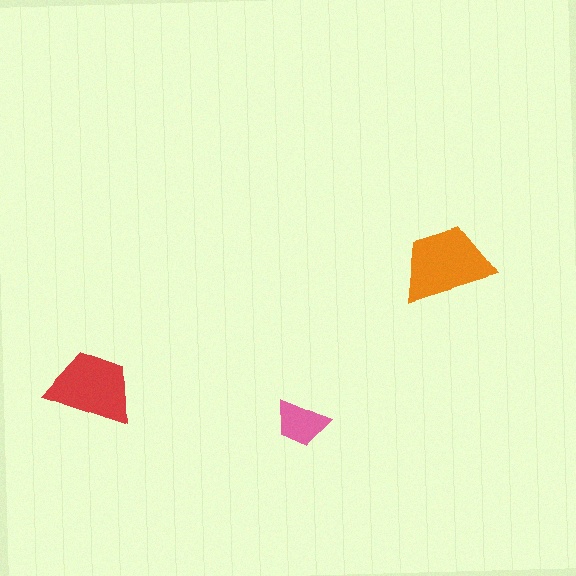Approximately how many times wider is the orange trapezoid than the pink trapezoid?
About 1.5 times wider.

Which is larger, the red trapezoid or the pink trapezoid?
The red one.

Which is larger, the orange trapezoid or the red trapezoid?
The orange one.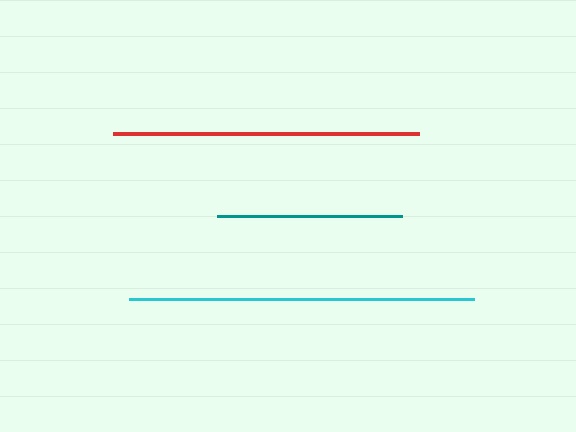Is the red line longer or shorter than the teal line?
The red line is longer than the teal line.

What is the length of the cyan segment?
The cyan segment is approximately 345 pixels long.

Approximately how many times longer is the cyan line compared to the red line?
The cyan line is approximately 1.1 times the length of the red line.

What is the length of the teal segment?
The teal segment is approximately 184 pixels long.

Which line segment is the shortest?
The teal line is the shortest at approximately 184 pixels.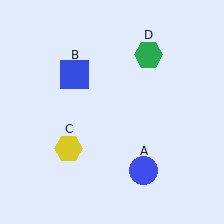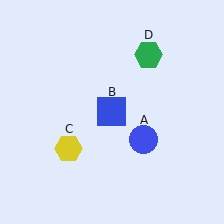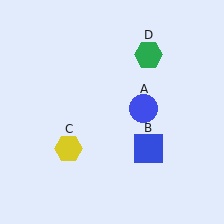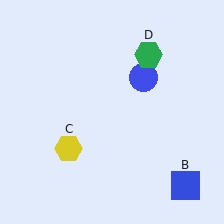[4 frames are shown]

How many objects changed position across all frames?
2 objects changed position: blue circle (object A), blue square (object B).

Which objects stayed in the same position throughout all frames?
Yellow hexagon (object C) and green hexagon (object D) remained stationary.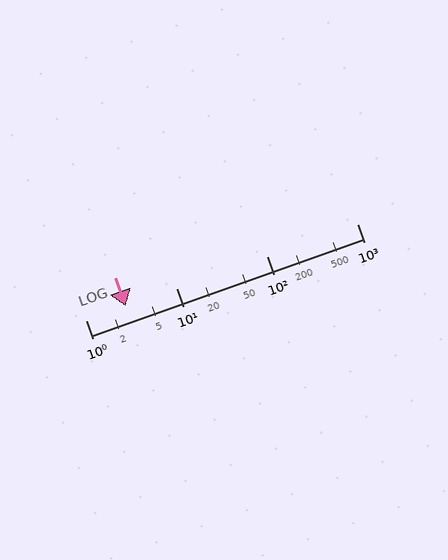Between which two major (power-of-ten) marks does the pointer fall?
The pointer is between 1 and 10.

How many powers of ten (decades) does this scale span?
The scale spans 3 decades, from 1 to 1000.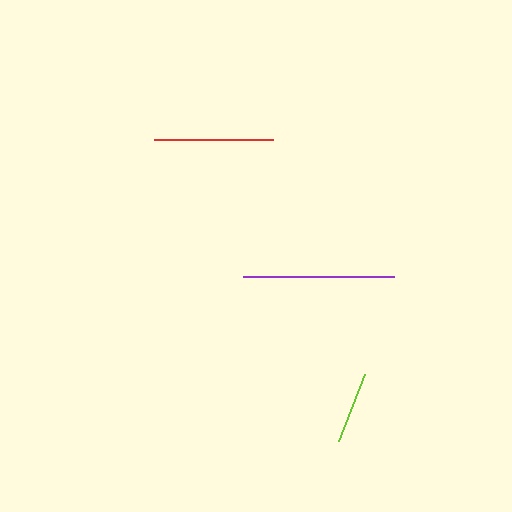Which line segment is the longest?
The purple line is the longest at approximately 151 pixels.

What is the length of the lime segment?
The lime segment is approximately 72 pixels long.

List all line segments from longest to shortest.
From longest to shortest: purple, red, lime.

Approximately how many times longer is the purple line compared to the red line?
The purple line is approximately 1.3 times the length of the red line.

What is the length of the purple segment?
The purple segment is approximately 151 pixels long.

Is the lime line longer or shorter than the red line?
The red line is longer than the lime line.